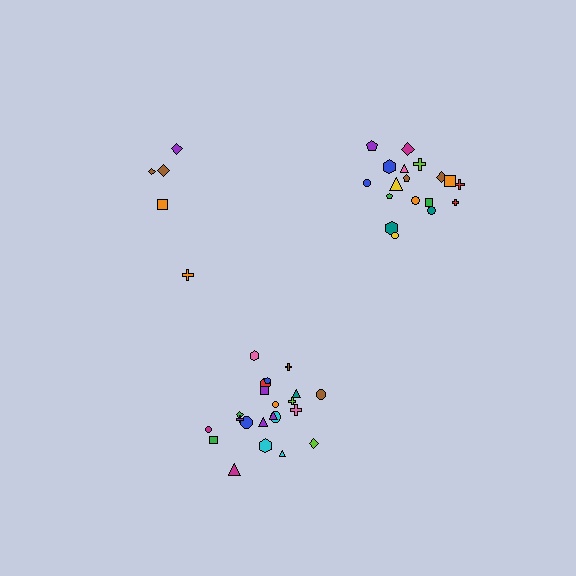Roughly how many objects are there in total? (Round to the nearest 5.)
Roughly 45 objects in total.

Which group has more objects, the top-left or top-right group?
The top-right group.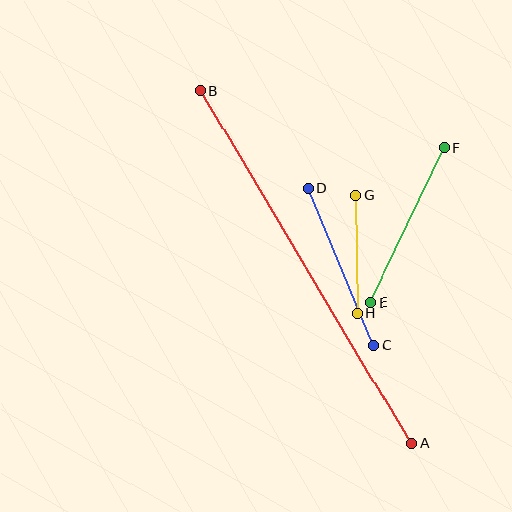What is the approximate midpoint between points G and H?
The midpoint is at approximately (356, 254) pixels.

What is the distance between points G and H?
The distance is approximately 118 pixels.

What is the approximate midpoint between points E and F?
The midpoint is at approximately (408, 225) pixels.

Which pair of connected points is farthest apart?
Points A and B are farthest apart.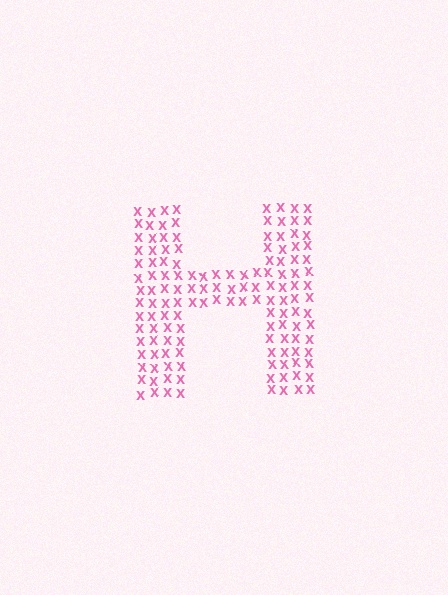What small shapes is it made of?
It is made of small letter X's.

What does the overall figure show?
The overall figure shows the letter H.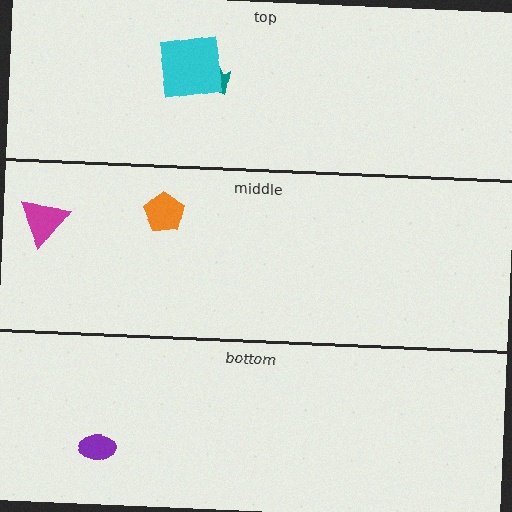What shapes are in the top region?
The teal arrow, the cyan square.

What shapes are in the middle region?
The magenta triangle, the orange pentagon.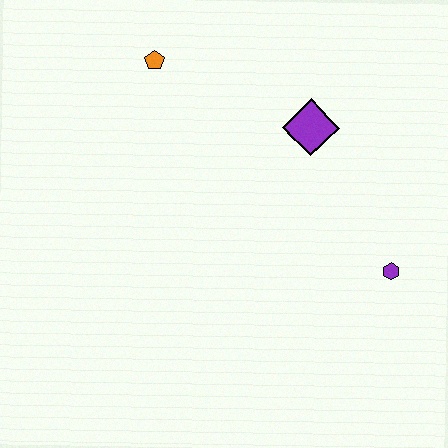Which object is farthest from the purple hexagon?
The orange pentagon is farthest from the purple hexagon.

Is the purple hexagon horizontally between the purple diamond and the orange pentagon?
No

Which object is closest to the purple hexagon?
The purple diamond is closest to the purple hexagon.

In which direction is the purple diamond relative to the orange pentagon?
The purple diamond is to the right of the orange pentagon.